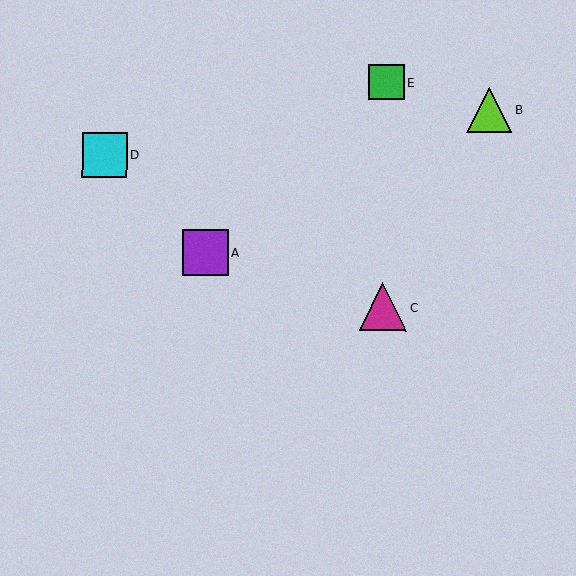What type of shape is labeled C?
Shape C is a magenta triangle.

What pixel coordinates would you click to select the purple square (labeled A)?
Click at (205, 252) to select the purple square A.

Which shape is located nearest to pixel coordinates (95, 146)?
The cyan square (labeled D) at (104, 156) is nearest to that location.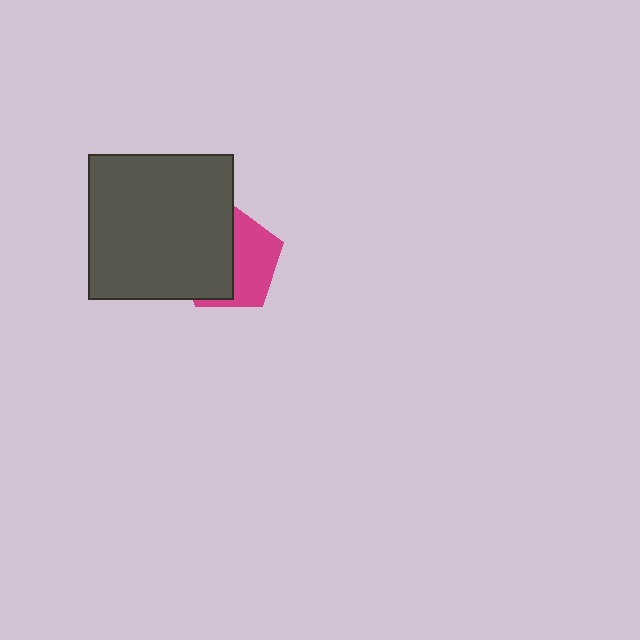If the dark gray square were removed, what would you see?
You would see the complete magenta pentagon.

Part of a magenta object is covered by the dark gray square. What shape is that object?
It is a pentagon.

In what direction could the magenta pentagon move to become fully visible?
The magenta pentagon could move right. That would shift it out from behind the dark gray square entirely.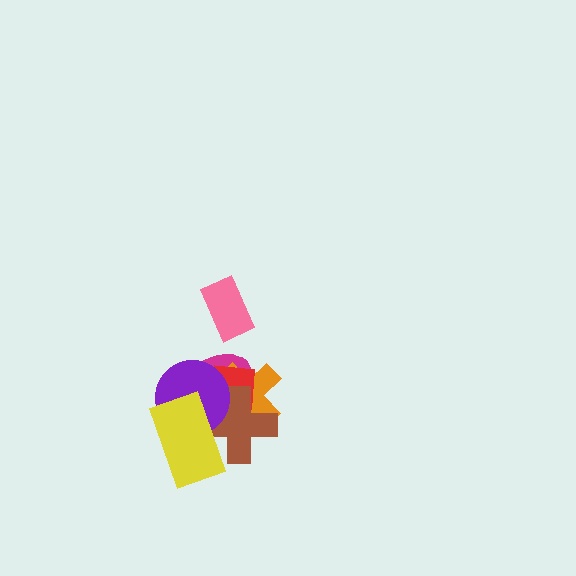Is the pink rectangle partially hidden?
No, no other shape covers it.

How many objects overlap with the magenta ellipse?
5 objects overlap with the magenta ellipse.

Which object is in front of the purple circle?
The yellow rectangle is in front of the purple circle.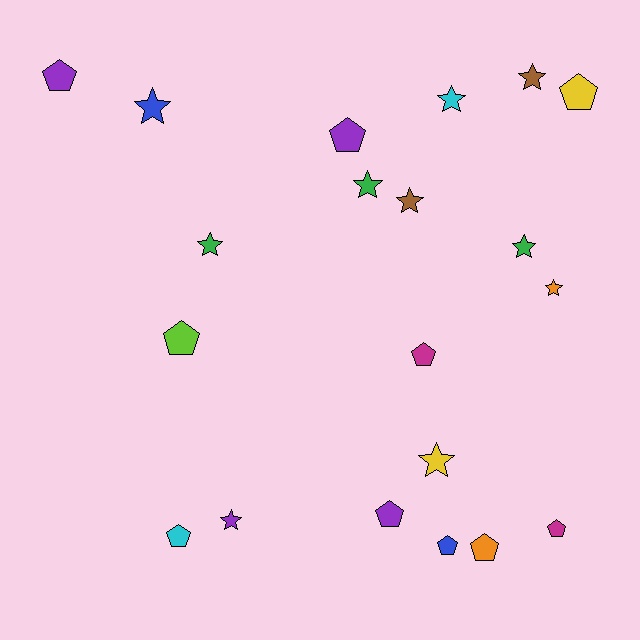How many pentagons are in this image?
There are 10 pentagons.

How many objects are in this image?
There are 20 objects.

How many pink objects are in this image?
There are no pink objects.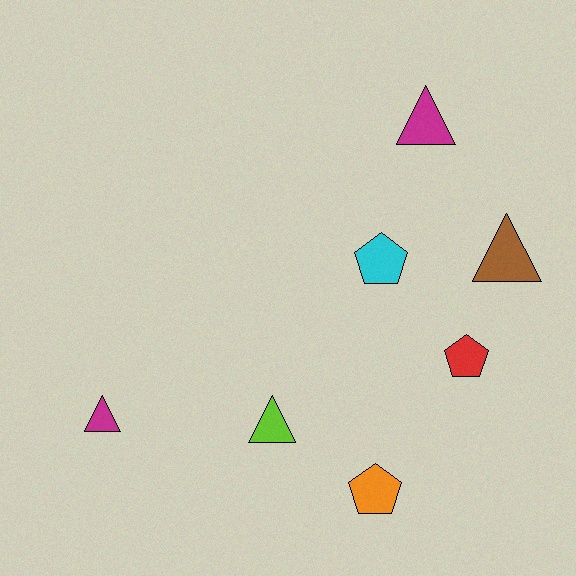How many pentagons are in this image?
There are 3 pentagons.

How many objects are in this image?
There are 7 objects.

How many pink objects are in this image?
There are no pink objects.